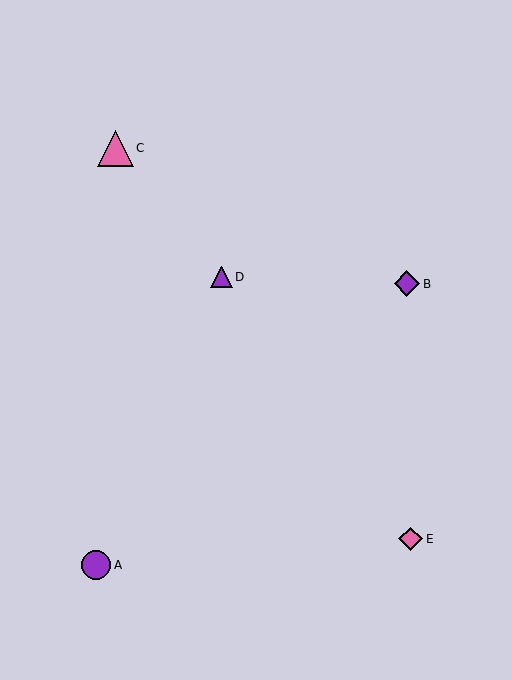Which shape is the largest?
The pink triangle (labeled C) is the largest.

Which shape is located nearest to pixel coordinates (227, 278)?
The purple triangle (labeled D) at (221, 277) is nearest to that location.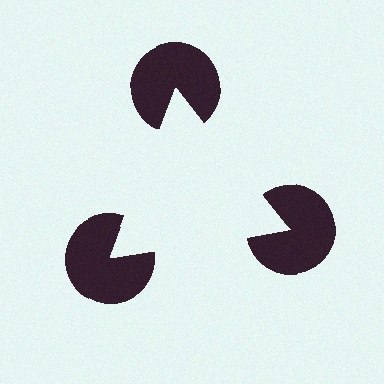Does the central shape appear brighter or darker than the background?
It typically appears slightly brighter than the background, even though no actual brightness change is drawn.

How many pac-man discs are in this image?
There are 3 — one at each vertex of the illusory triangle.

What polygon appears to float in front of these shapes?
An illusory triangle — its edges are inferred from the aligned wedge cuts in the pac-man discs, not physically drawn.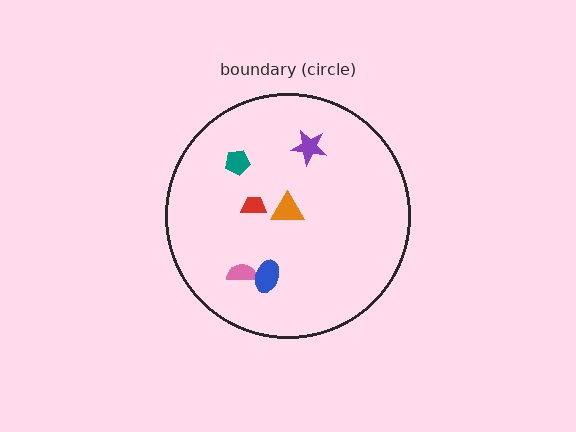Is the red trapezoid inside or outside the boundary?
Inside.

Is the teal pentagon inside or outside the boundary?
Inside.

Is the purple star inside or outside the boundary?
Inside.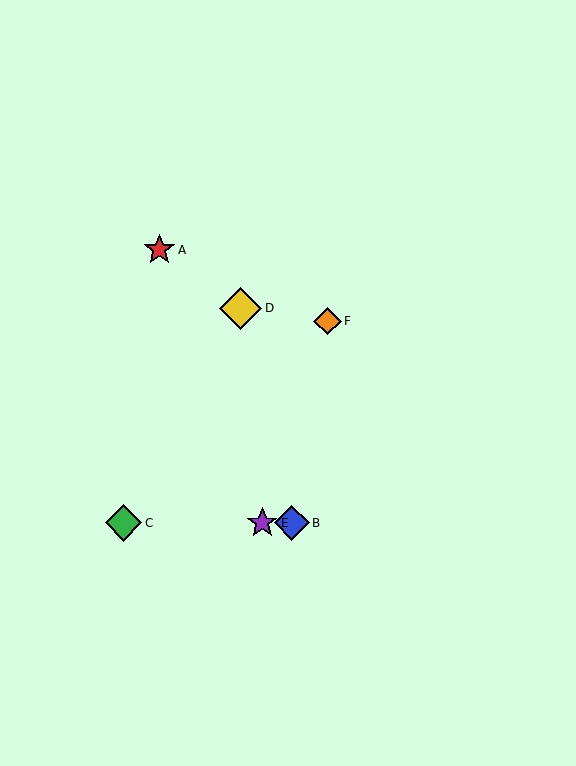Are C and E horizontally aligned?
Yes, both are at y≈523.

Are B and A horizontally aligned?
No, B is at y≈523 and A is at y≈250.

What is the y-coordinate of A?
Object A is at y≈250.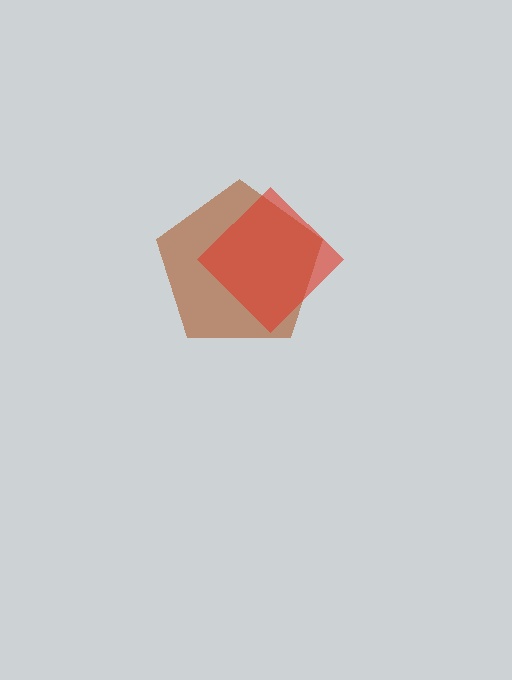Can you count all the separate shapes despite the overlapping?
Yes, there are 2 separate shapes.